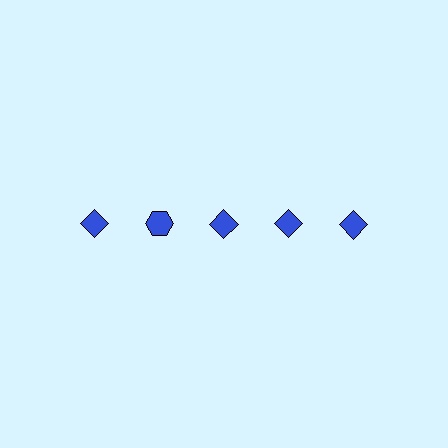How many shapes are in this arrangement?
There are 5 shapes arranged in a grid pattern.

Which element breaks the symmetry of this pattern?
The blue hexagon in the top row, second from left column breaks the symmetry. All other shapes are blue diamonds.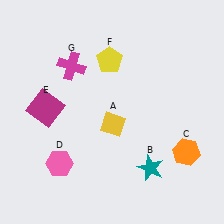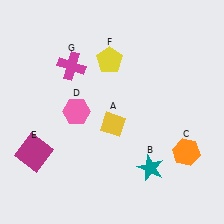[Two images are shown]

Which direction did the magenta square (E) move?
The magenta square (E) moved down.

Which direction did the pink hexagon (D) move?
The pink hexagon (D) moved up.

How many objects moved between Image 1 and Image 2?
2 objects moved between the two images.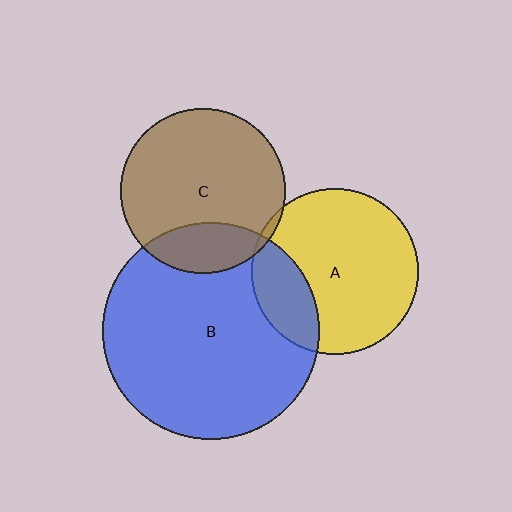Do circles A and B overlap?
Yes.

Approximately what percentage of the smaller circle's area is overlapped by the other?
Approximately 25%.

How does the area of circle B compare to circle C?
Approximately 1.7 times.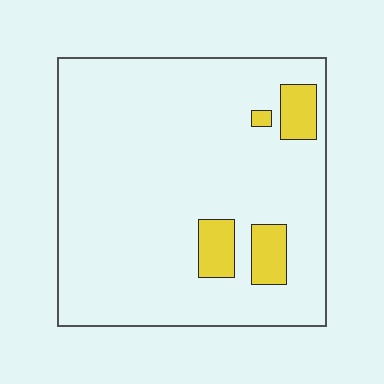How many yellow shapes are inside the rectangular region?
4.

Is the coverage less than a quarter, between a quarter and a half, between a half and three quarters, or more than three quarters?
Less than a quarter.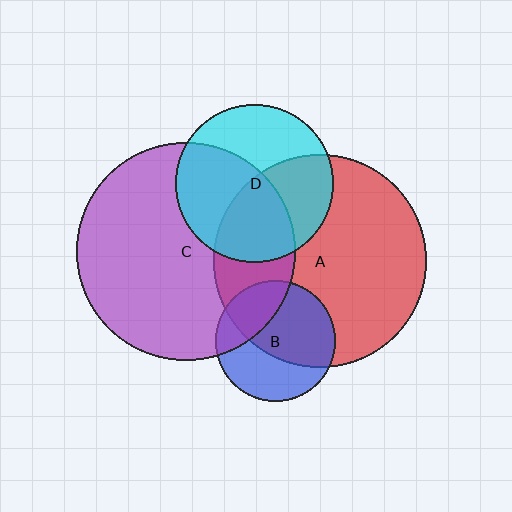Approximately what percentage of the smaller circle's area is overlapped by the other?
Approximately 50%.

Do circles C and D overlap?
Yes.